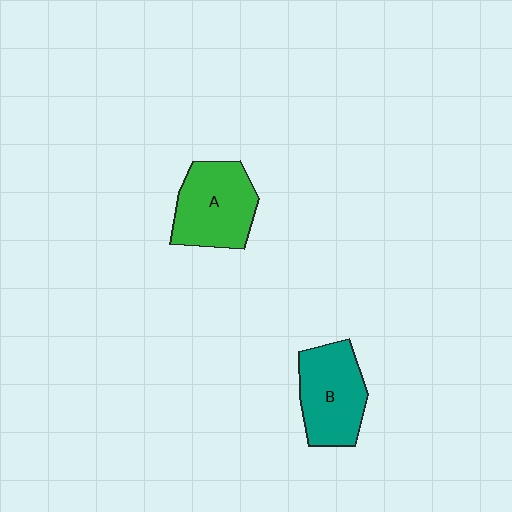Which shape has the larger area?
Shape A (green).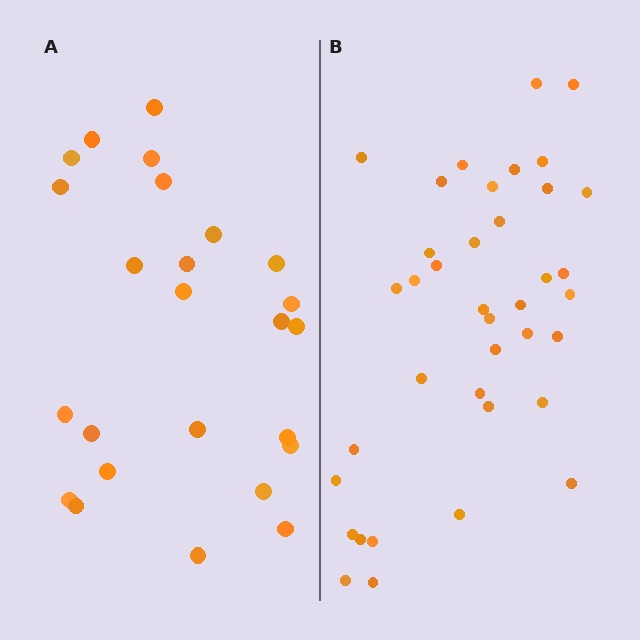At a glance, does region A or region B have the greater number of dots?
Region B (the right region) has more dots.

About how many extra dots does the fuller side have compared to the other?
Region B has approximately 15 more dots than region A.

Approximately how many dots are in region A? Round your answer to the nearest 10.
About 20 dots. (The exact count is 25, which rounds to 20.)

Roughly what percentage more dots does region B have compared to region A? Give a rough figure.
About 50% more.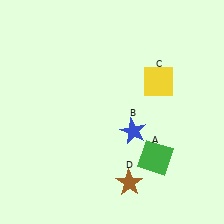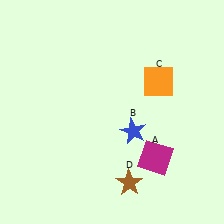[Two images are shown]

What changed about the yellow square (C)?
In Image 1, C is yellow. In Image 2, it changed to orange.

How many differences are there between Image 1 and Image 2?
There are 2 differences between the two images.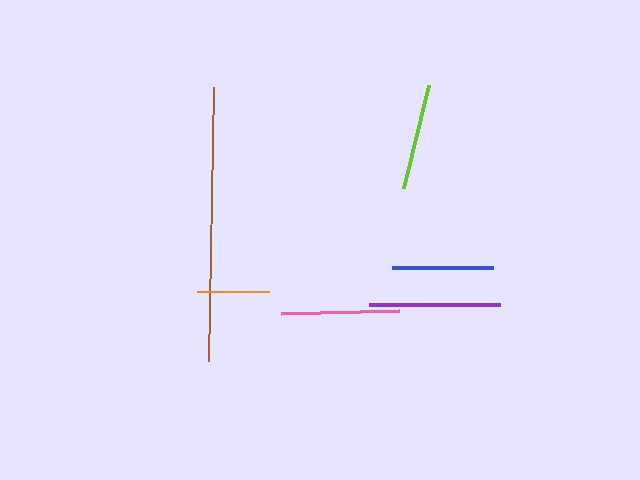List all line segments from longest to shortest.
From longest to shortest: brown, purple, pink, lime, blue, orange.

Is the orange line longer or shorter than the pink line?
The pink line is longer than the orange line.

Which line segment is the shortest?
The orange line is the shortest at approximately 72 pixels.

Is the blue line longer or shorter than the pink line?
The pink line is longer than the blue line.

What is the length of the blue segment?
The blue segment is approximately 101 pixels long.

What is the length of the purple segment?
The purple segment is approximately 131 pixels long.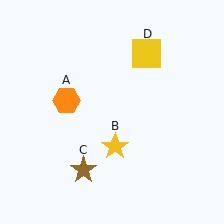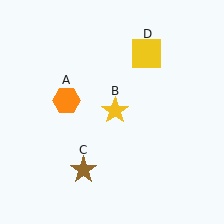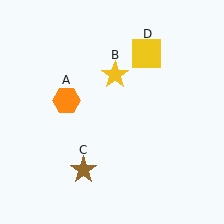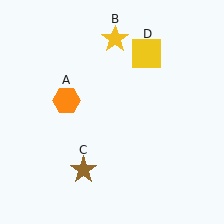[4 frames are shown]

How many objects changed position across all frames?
1 object changed position: yellow star (object B).